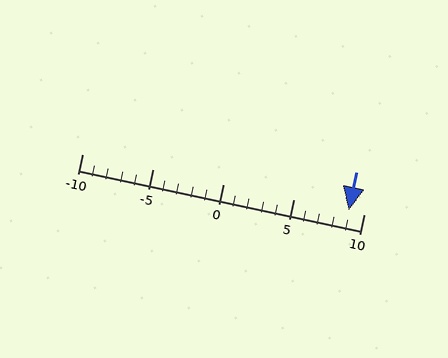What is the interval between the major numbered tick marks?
The major tick marks are spaced 5 units apart.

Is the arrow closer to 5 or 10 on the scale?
The arrow is closer to 10.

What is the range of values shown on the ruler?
The ruler shows values from -10 to 10.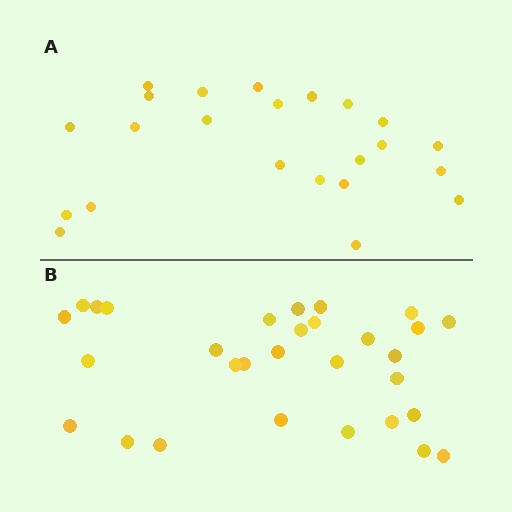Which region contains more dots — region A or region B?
Region B (the bottom region) has more dots.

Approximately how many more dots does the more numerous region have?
Region B has roughly 8 or so more dots than region A.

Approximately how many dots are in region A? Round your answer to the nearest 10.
About 20 dots. (The exact count is 23, which rounds to 20.)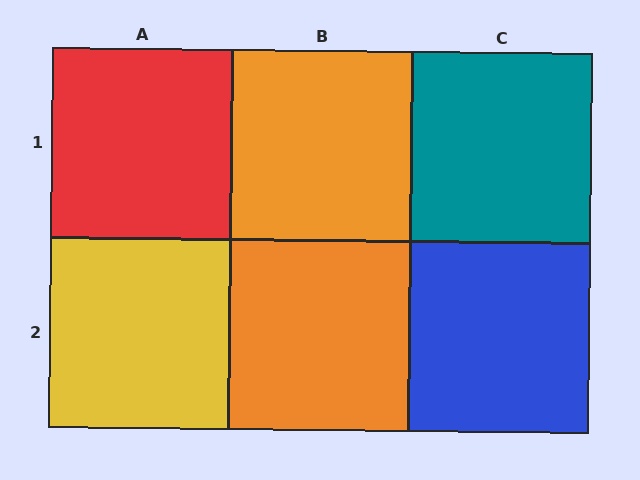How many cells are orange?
2 cells are orange.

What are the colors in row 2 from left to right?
Yellow, orange, blue.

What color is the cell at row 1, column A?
Red.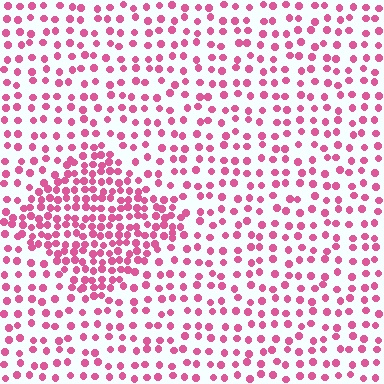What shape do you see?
I see a diamond.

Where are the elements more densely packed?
The elements are more densely packed inside the diamond boundary.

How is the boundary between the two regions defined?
The boundary is defined by a change in element density (approximately 2.1x ratio). All elements are the same color, size, and shape.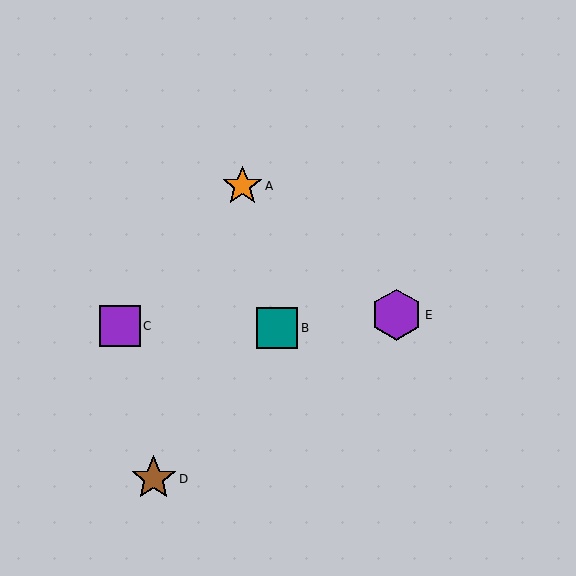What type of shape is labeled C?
Shape C is a purple square.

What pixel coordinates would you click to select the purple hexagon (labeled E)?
Click at (397, 315) to select the purple hexagon E.